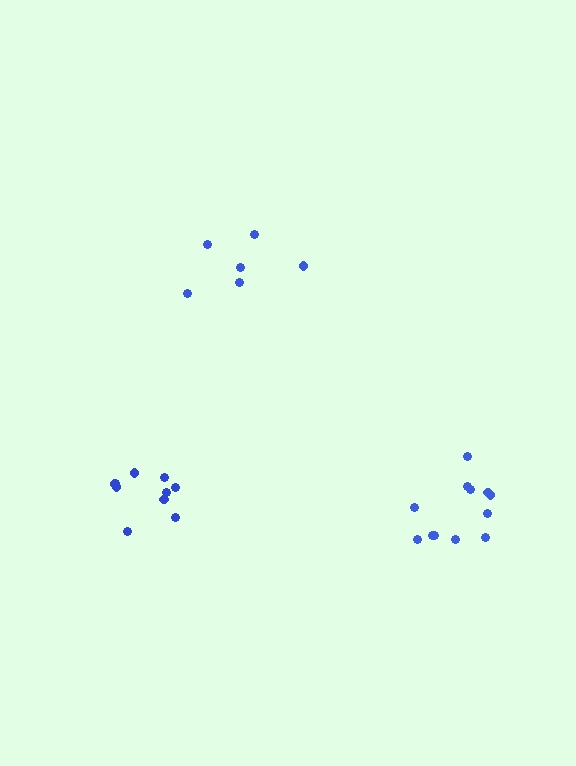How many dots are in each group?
Group 1: 10 dots, Group 2: 6 dots, Group 3: 12 dots (28 total).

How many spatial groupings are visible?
There are 3 spatial groupings.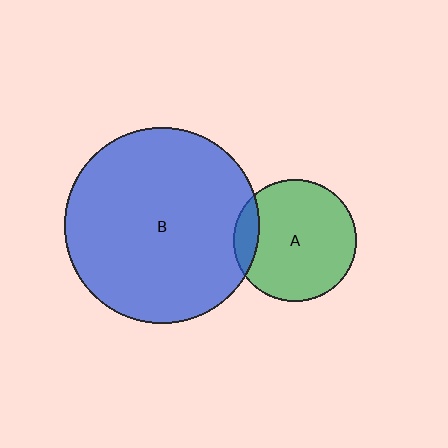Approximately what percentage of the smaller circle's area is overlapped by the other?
Approximately 10%.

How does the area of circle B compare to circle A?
Approximately 2.6 times.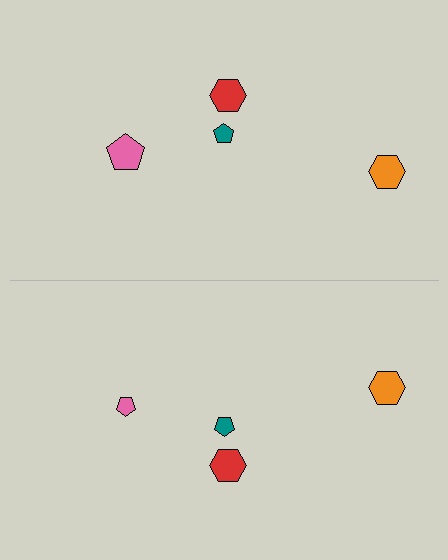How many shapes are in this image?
There are 8 shapes in this image.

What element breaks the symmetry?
The pink pentagon on the bottom side has a different size than its mirror counterpart.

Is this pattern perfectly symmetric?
No, the pattern is not perfectly symmetric. The pink pentagon on the bottom side has a different size than its mirror counterpart.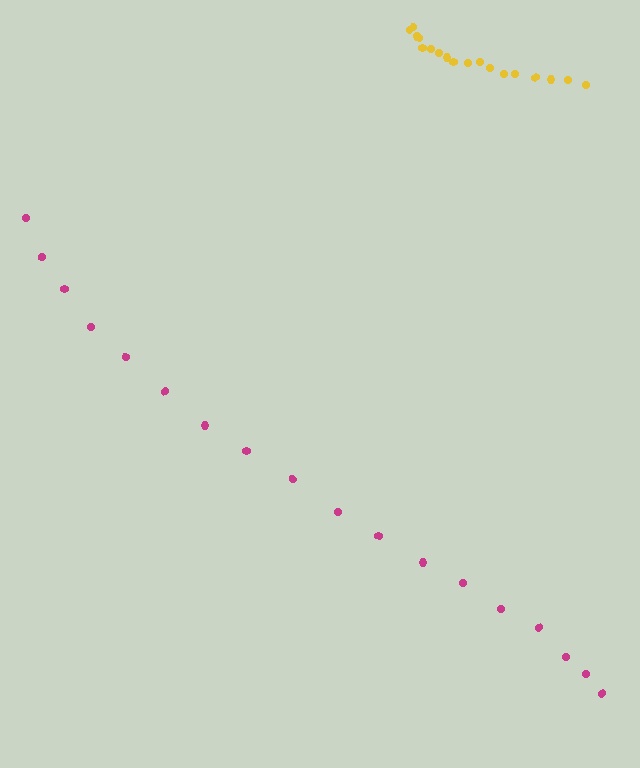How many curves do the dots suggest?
There are 2 distinct paths.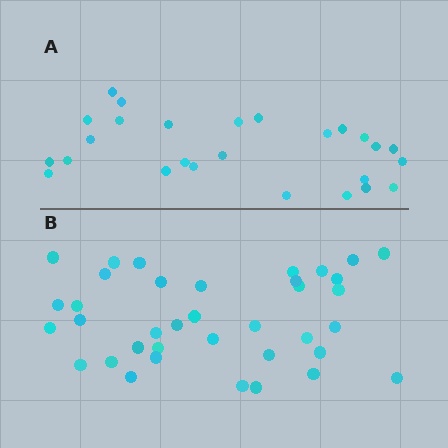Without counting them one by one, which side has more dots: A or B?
Region B (the bottom region) has more dots.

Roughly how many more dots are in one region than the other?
Region B has roughly 12 or so more dots than region A.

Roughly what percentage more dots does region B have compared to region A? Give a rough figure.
About 40% more.